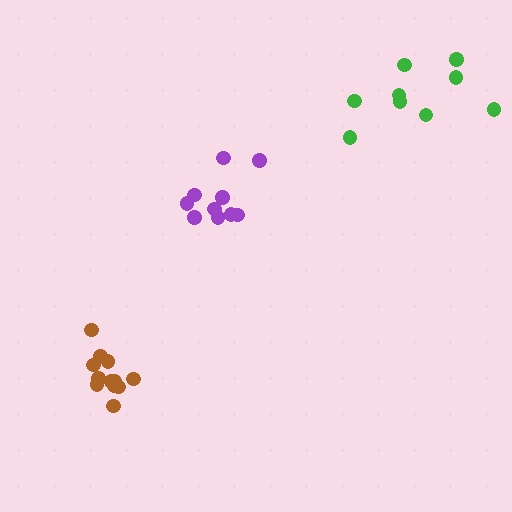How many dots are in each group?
Group 1: 12 dots, Group 2: 10 dots, Group 3: 9 dots (31 total).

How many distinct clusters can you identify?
There are 3 distinct clusters.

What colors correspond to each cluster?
The clusters are colored: brown, purple, green.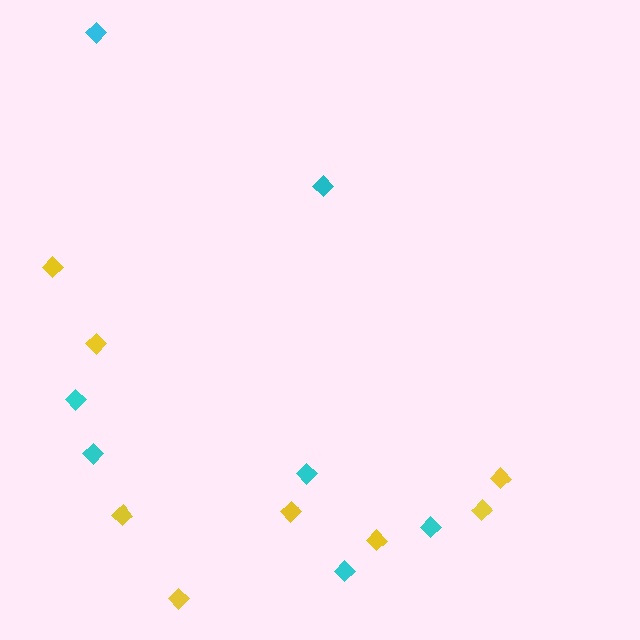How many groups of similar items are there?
There are 2 groups: one group of yellow diamonds (8) and one group of cyan diamonds (7).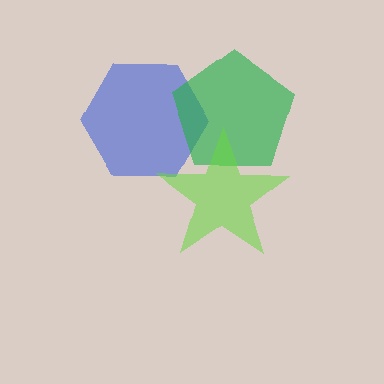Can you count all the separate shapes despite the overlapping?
Yes, there are 3 separate shapes.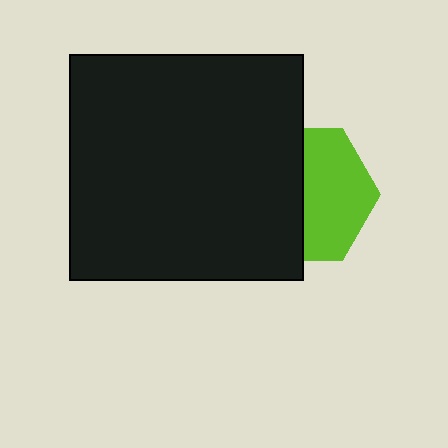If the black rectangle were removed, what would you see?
You would see the complete lime hexagon.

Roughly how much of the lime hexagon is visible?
About half of it is visible (roughly 50%).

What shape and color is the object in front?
The object in front is a black rectangle.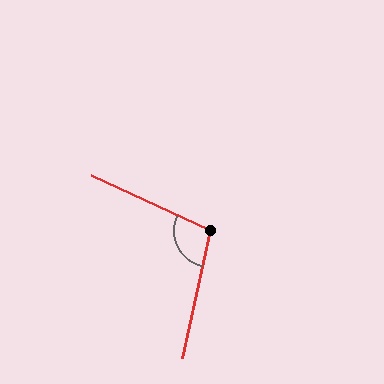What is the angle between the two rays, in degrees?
Approximately 102 degrees.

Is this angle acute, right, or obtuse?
It is obtuse.